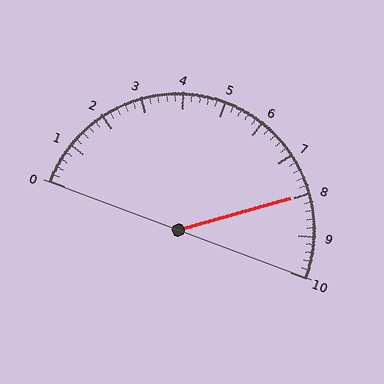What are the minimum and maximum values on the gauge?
The gauge ranges from 0 to 10.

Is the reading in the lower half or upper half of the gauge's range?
The reading is in the upper half of the range (0 to 10).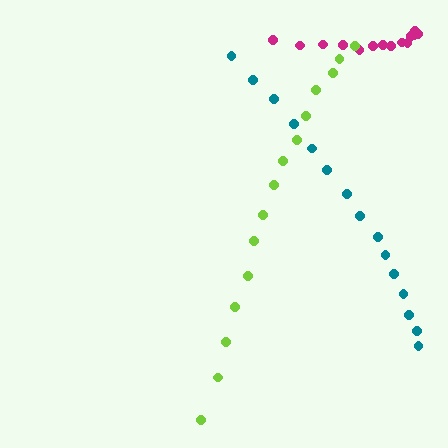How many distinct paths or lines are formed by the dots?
There are 3 distinct paths.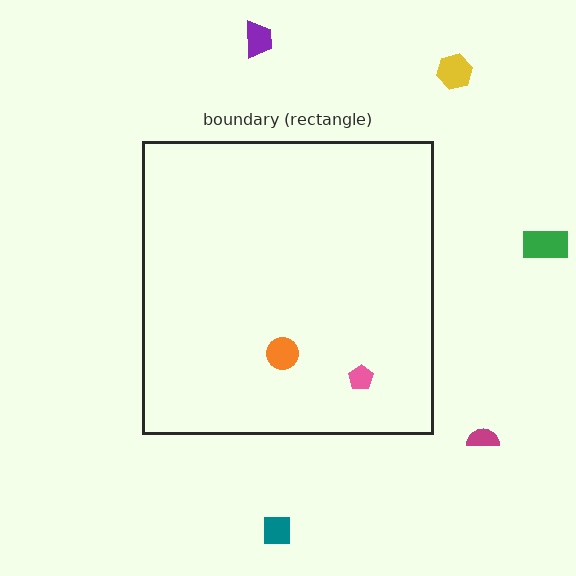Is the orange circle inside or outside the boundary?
Inside.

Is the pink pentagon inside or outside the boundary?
Inside.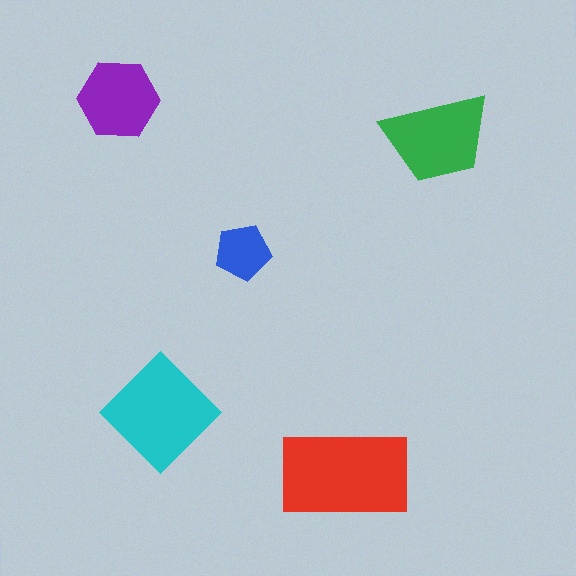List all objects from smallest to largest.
The blue pentagon, the purple hexagon, the green trapezoid, the cyan diamond, the red rectangle.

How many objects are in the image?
There are 5 objects in the image.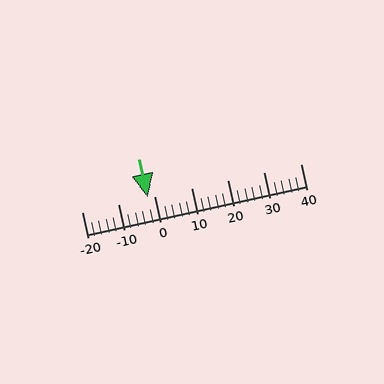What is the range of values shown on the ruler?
The ruler shows values from -20 to 40.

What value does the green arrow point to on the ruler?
The green arrow points to approximately -2.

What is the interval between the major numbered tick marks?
The major tick marks are spaced 10 units apart.